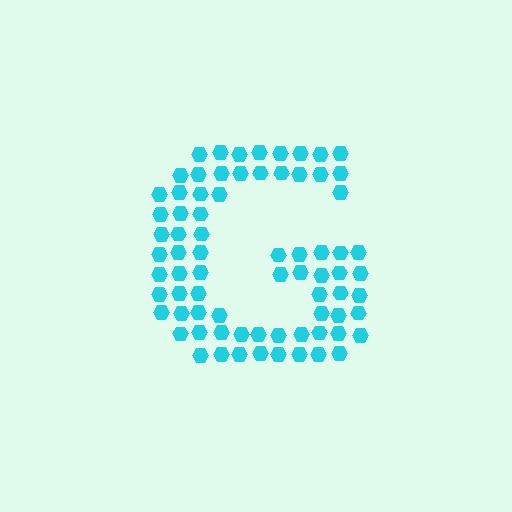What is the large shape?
The large shape is the letter G.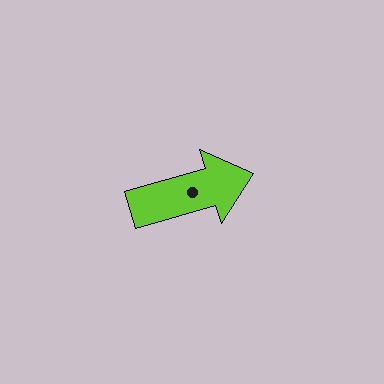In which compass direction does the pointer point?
East.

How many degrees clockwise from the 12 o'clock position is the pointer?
Approximately 74 degrees.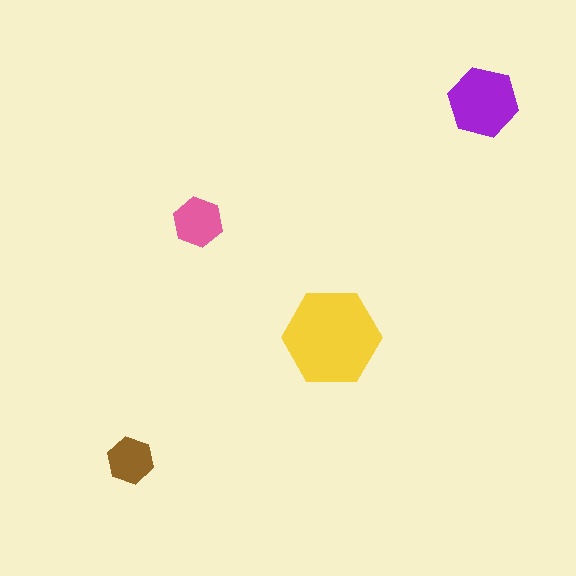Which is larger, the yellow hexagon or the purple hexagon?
The yellow one.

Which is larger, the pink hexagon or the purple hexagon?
The purple one.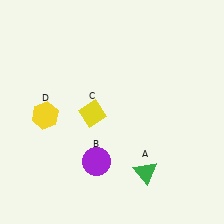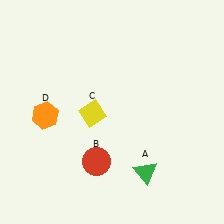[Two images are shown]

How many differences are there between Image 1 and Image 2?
There are 2 differences between the two images.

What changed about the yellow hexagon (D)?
In Image 1, D is yellow. In Image 2, it changed to orange.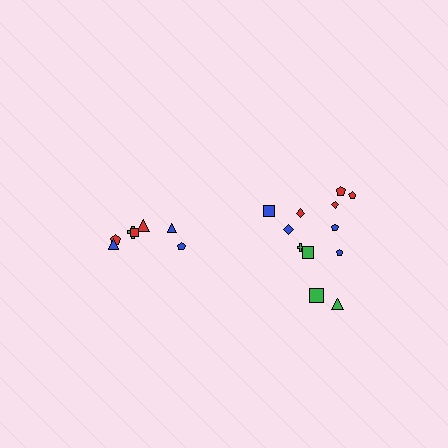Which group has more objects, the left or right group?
The right group.